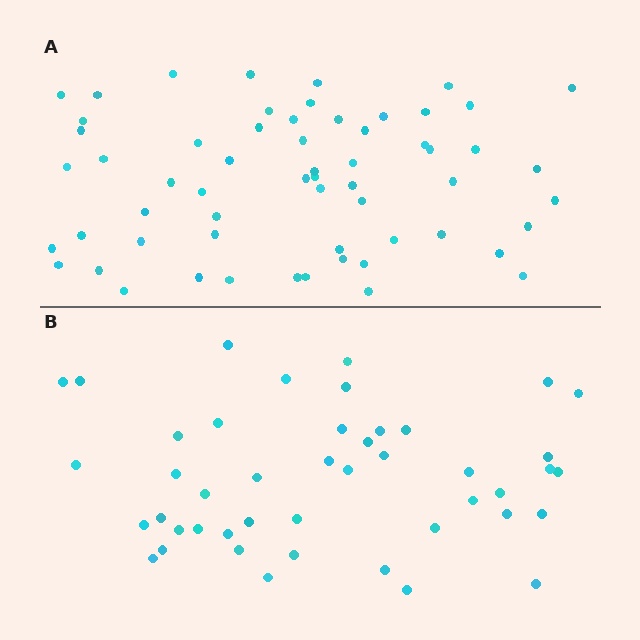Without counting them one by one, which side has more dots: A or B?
Region A (the top region) has more dots.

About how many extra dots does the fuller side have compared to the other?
Region A has approximately 15 more dots than region B.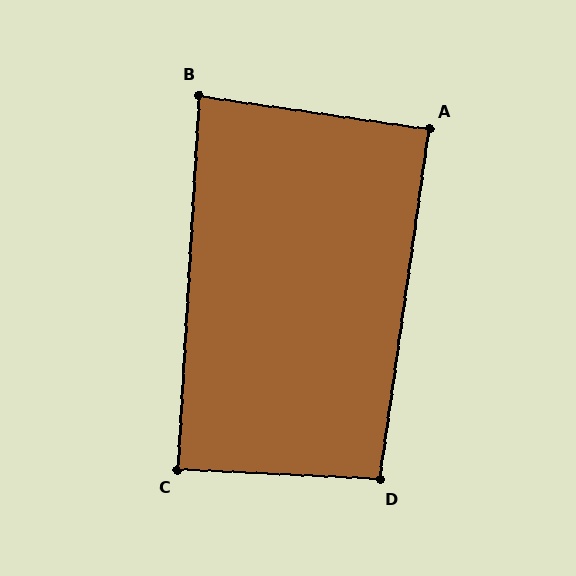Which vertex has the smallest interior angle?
B, at approximately 85 degrees.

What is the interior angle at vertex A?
Approximately 90 degrees (approximately right).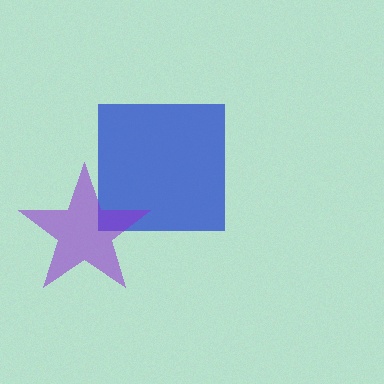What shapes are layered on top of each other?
The layered shapes are: a blue square, a purple star.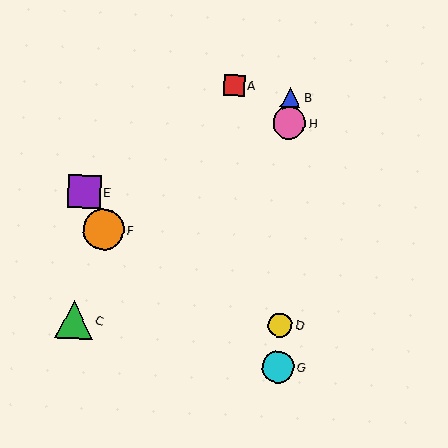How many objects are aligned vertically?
4 objects (B, D, G, H) are aligned vertically.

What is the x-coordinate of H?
Object H is at x≈289.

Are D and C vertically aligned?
No, D is at x≈280 and C is at x≈74.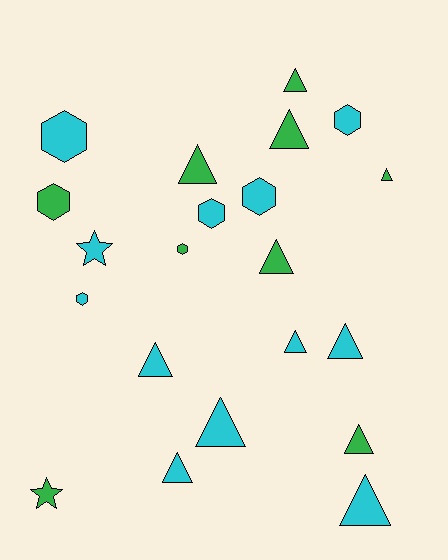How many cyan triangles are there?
There are 6 cyan triangles.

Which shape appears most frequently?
Triangle, with 12 objects.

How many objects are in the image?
There are 21 objects.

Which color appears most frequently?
Cyan, with 12 objects.